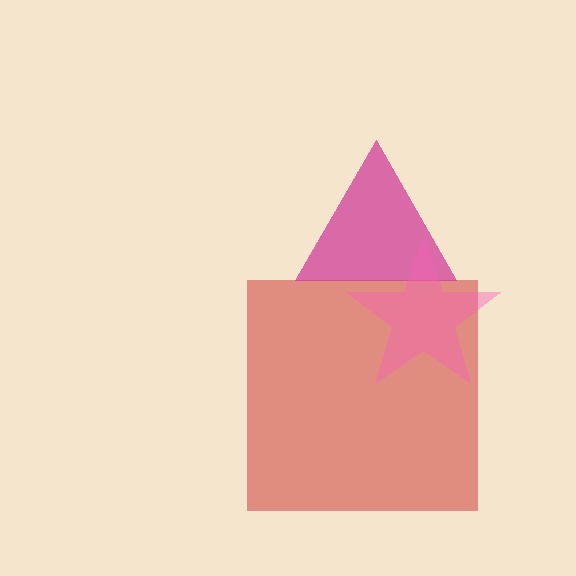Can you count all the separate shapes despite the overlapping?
Yes, there are 3 separate shapes.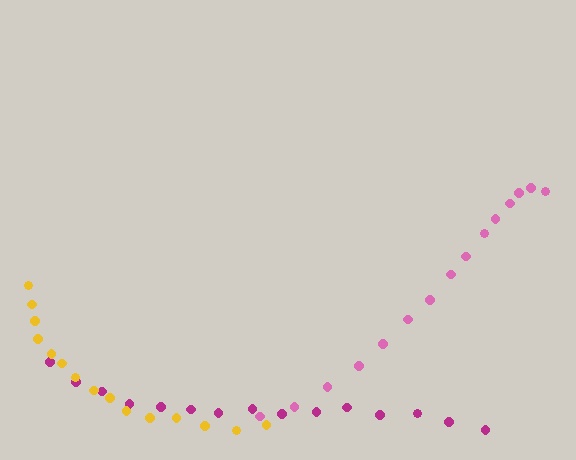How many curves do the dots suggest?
There are 3 distinct paths.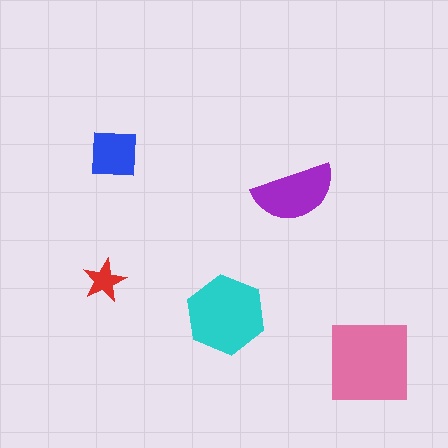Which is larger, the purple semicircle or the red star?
The purple semicircle.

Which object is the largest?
The pink square.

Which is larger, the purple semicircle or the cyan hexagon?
The cyan hexagon.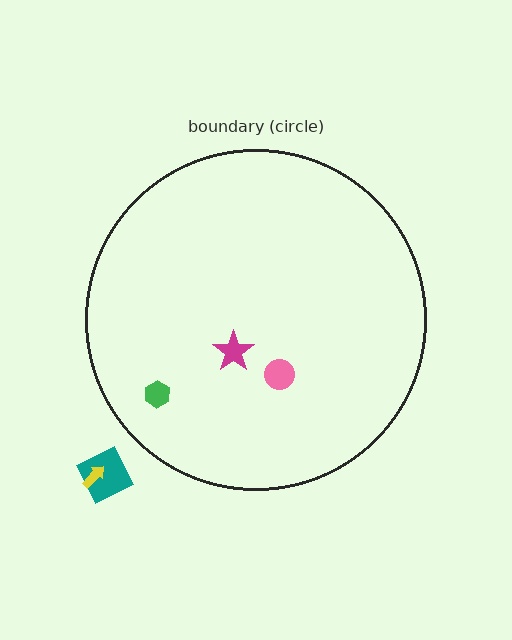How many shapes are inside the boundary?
3 inside, 2 outside.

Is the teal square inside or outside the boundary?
Outside.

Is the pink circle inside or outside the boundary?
Inside.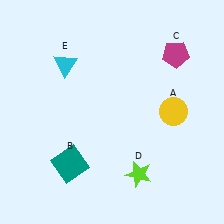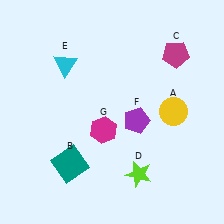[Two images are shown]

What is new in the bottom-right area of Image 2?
A purple pentagon (F) was added in the bottom-right area of Image 2.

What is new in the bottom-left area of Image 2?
A magenta hexagon (G) was added in the bottom-left area of Image 2.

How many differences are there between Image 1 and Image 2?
There are 2 differences between the two images.